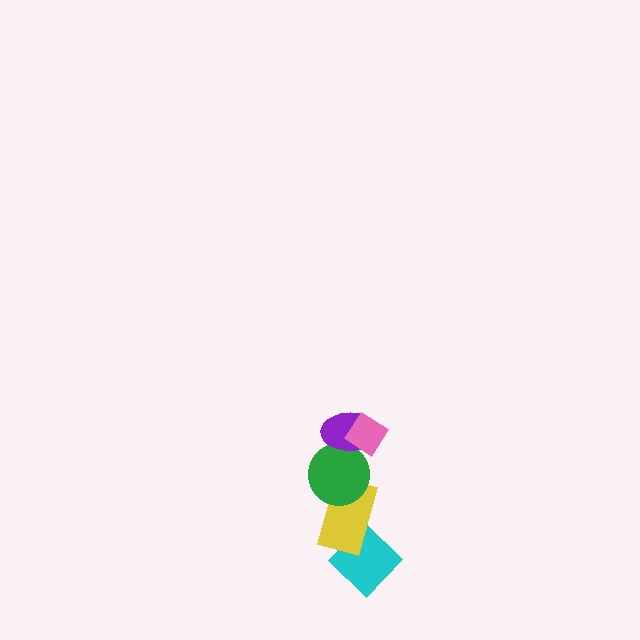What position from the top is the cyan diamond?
The cyan diamond is 5th from the top.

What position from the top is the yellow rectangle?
The yellow rectangle is 4th from the top.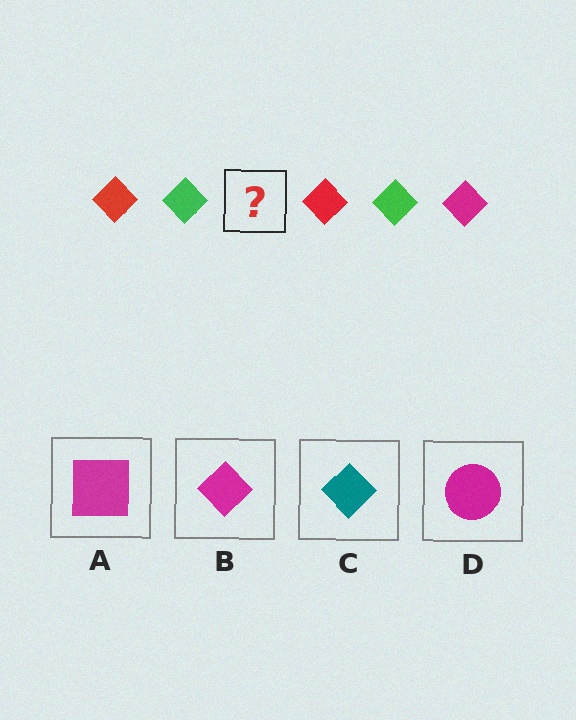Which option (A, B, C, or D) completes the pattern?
B.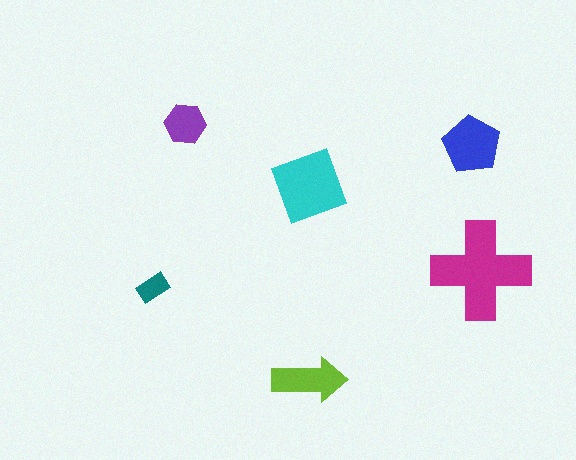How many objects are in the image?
There are 6 objects in the image.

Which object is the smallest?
The teal rectangle.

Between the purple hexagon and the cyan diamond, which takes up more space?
The cyan diamond.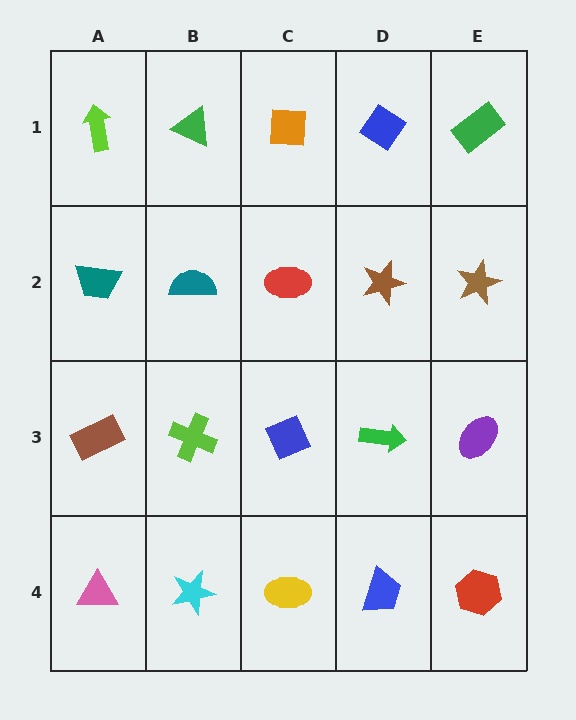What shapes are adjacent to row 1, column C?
A red ellipse (row 2, column C), a green triangle (row 1, column B), a blue diamond (row 1, column D).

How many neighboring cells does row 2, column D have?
4.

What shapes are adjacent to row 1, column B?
A teal semicircle (row 2, column B), a lime arrow (row 1, column A), an orange square (row 1, column C).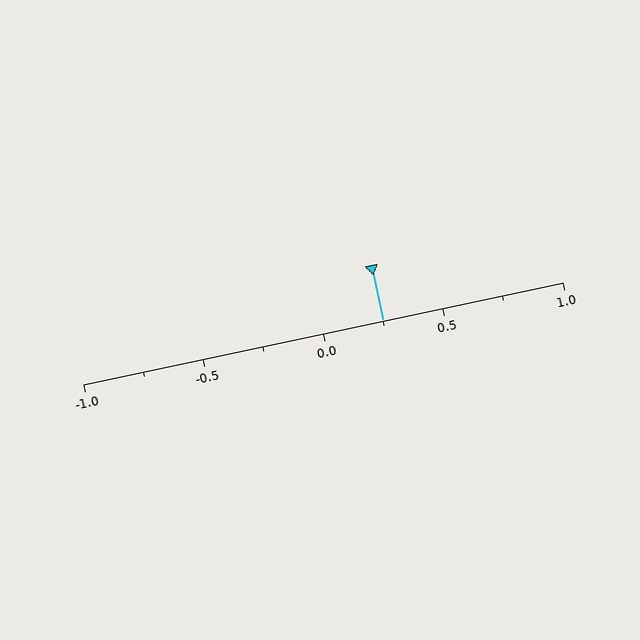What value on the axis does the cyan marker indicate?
The marker indicates approximately 0.25.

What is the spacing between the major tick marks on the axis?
The major ticks are spaced 0.5 apart.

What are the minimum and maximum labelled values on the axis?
The axis runs from -1.0 to 1.0.